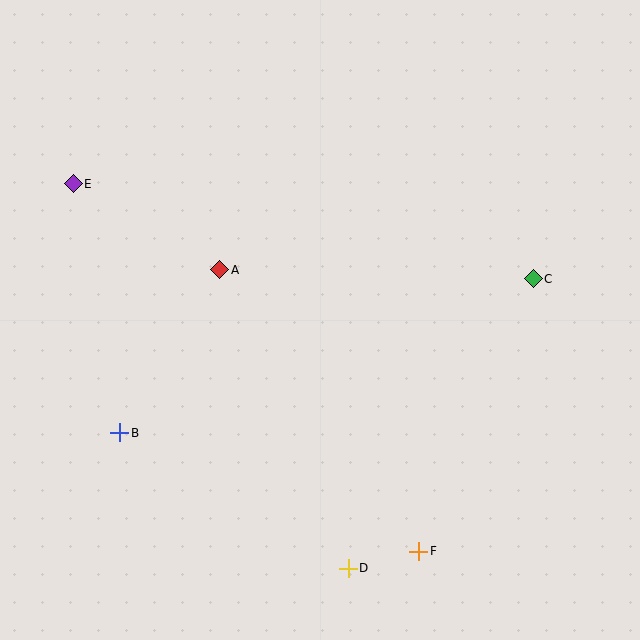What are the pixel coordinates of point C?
Point C is at (533, 279).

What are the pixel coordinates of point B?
Point B is at (120, 433).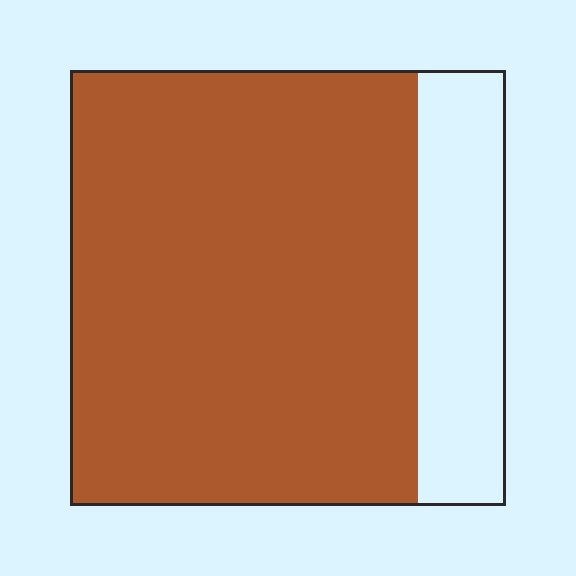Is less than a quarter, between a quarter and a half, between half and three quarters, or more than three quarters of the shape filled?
More than three quarters.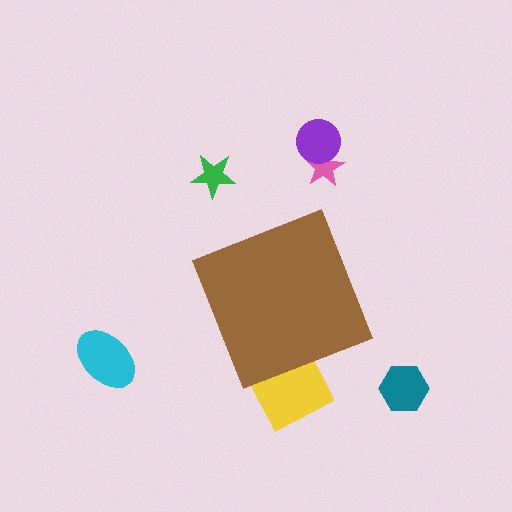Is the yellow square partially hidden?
Yes, the yellow square is partially hidden behind the brown diamond.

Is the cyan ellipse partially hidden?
No, the cyan ellipse is fully visible.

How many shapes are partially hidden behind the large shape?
1 shape is partially hidden.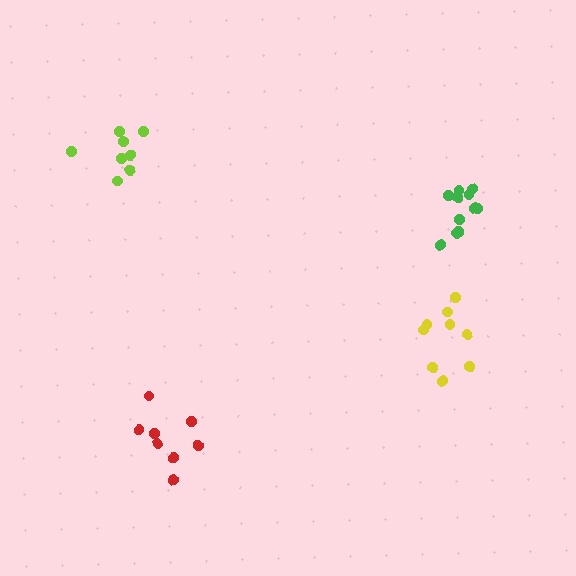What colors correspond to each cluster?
The clusters are colored: green, lime, yellow, red.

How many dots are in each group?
Group 1: 11 dots, Group 2: 8 dots, Group 3: 9 dots, Group 4: 8 dots (36 total).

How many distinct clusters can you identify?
There are 4 distinct clusters.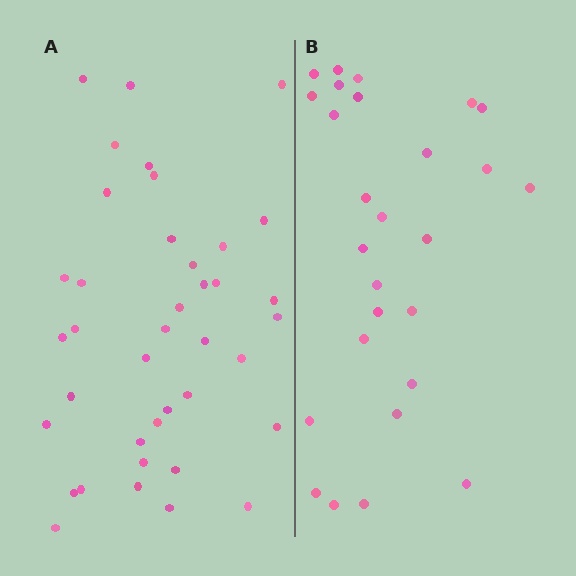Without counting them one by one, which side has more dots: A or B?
Region A (the left region) has more dots.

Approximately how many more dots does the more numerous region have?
Region A has roughly 12 or so more dots than region B.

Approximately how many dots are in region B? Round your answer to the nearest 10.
About 30 dots. (The exact count is 27, which rounds to 30.)